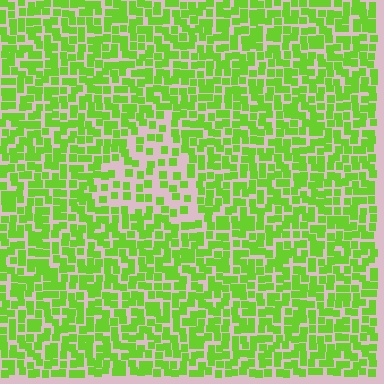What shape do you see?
I see a triangle.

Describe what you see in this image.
The image contains small lime elements arranged at two different densities. A triangle-shaped region is visible where the elements are less densely packed than the surrounding area.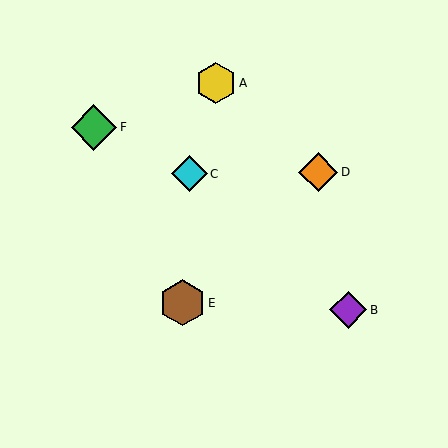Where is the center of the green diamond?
The center of the green diamond is at (94, 127).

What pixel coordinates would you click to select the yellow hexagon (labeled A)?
Click at (216, 83) to select the yellow hexagon A.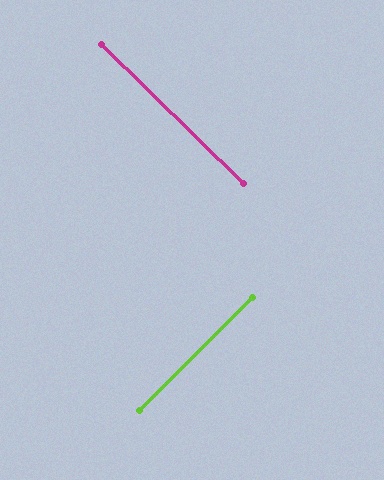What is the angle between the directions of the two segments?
Approximately 89 degrees.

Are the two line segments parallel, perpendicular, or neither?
Perpendicular — they meet at approximately 89°.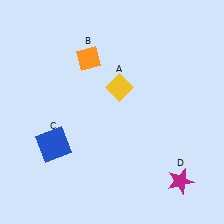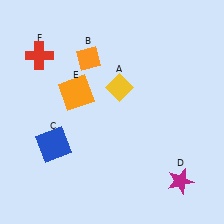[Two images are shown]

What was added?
An orange square (E), a red cross (F) were added in Image 2.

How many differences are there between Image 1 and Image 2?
There are 2 differences between the two images.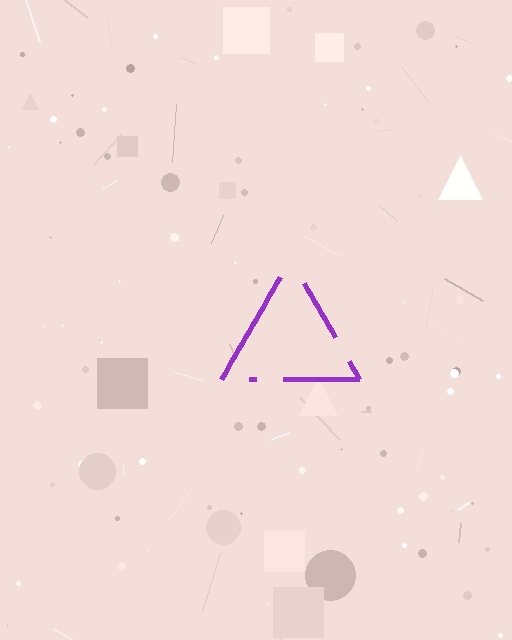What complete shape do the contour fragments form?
The contour fragments form a triangle.